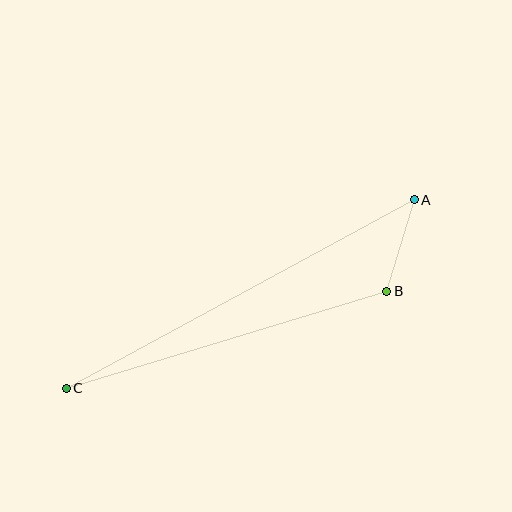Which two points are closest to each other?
Points A and B are closest to each other.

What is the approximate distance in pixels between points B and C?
The distance between B and C is approximately 335 pixels.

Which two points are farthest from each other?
Points A and C are farthest from each other.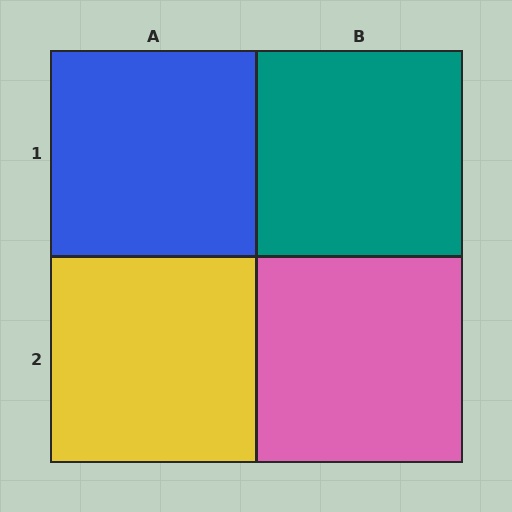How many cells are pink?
1 cell is pink.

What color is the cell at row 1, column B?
Teal.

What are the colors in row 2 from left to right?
Yellow, pink.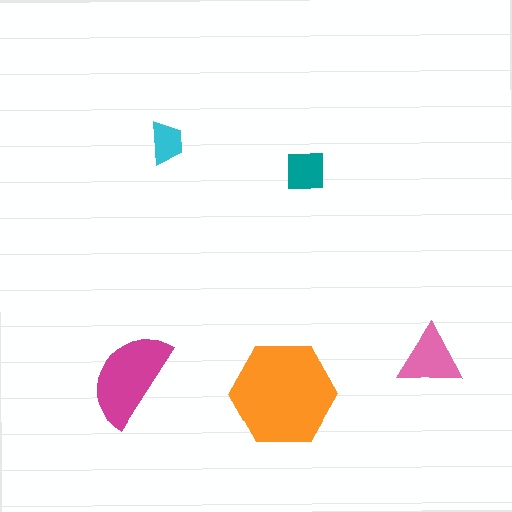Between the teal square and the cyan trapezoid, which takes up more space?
The teal square.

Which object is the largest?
The orange hexagon.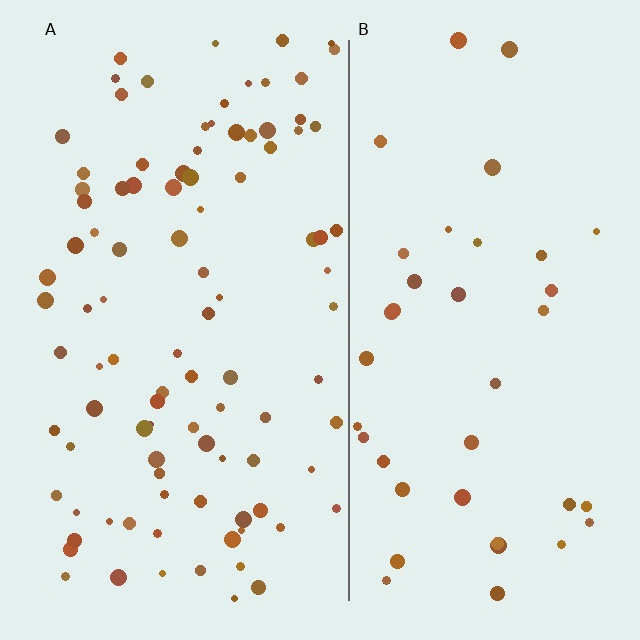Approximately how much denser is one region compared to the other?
Approximately 2.4× — region A over region B.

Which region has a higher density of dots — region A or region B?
A (the left).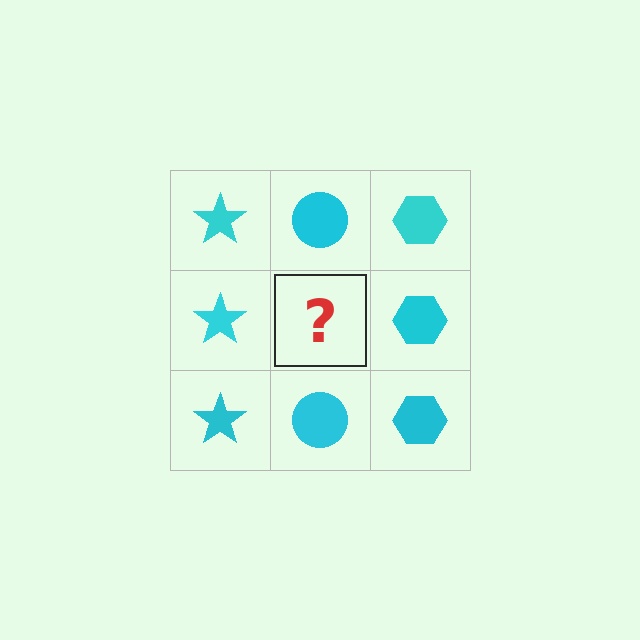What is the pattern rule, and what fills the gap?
The rule is that each column has a consistent shape. The gap should be filled with a cyan circle.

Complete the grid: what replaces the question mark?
The question mark should be replaced with a cyan circle.